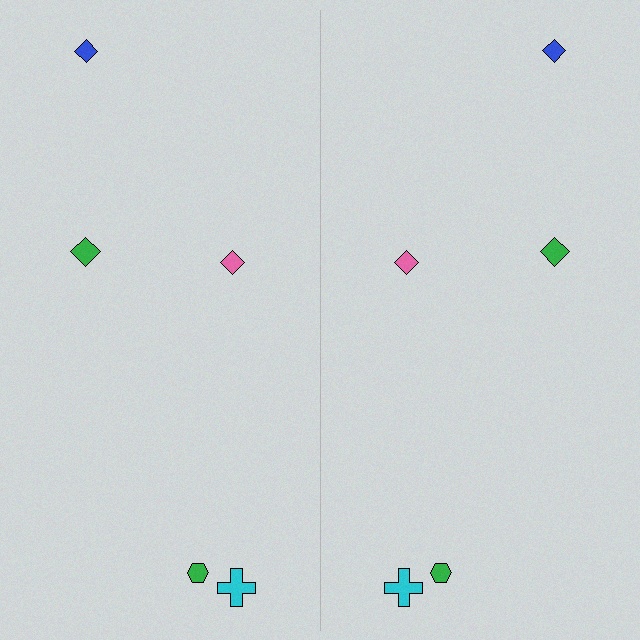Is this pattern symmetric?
Yes, this pattern has bilateral (reflection) symmetry.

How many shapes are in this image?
There are 10 shapes in this image.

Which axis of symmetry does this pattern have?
The pattern has a vertical axis of symmetry running through the center of the image.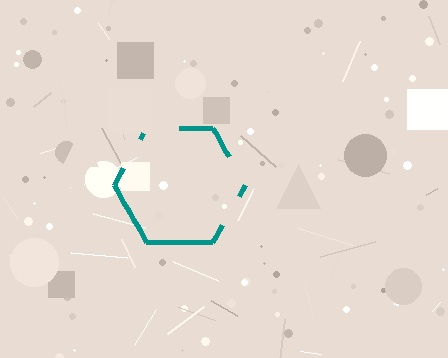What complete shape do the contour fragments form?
The contour fragments form a hexagon.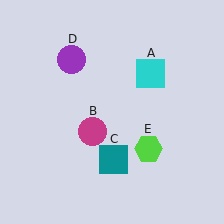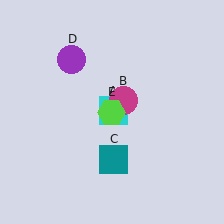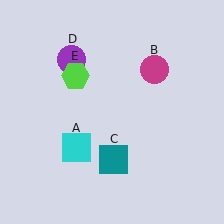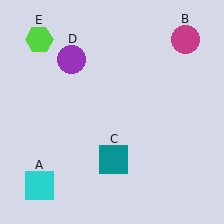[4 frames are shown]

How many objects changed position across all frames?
3 objects changed position: cyan square (object A), magenta circle (object B), lime hexagon (object E).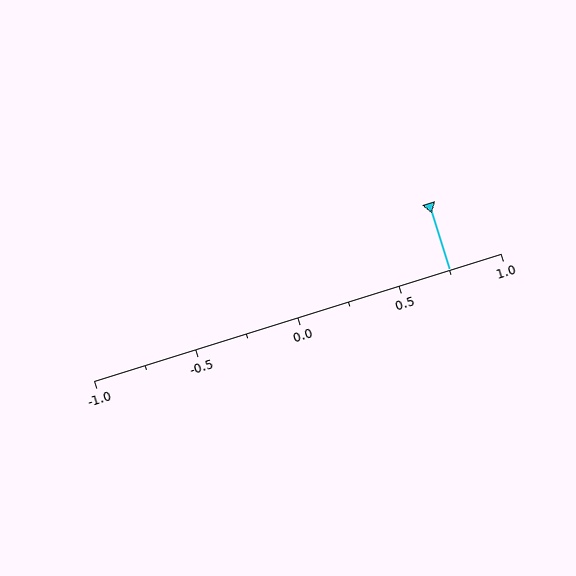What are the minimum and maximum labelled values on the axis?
The axis runs from -1.0 to 1.0.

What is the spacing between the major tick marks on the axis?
The major ticks are spaced 0.5 apart.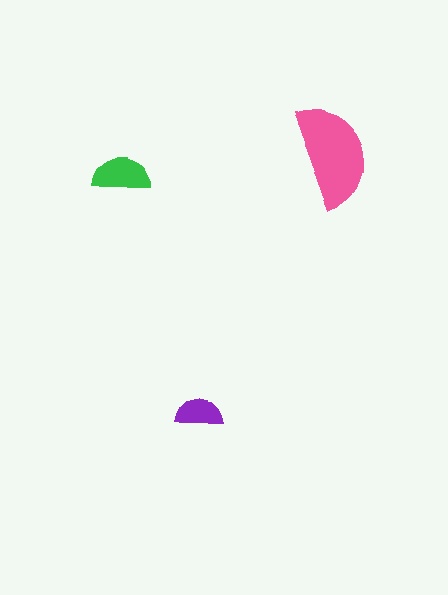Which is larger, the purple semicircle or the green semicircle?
The green one.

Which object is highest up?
The pink semicircle is topmost.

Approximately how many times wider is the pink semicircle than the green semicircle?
About 2 times wider.